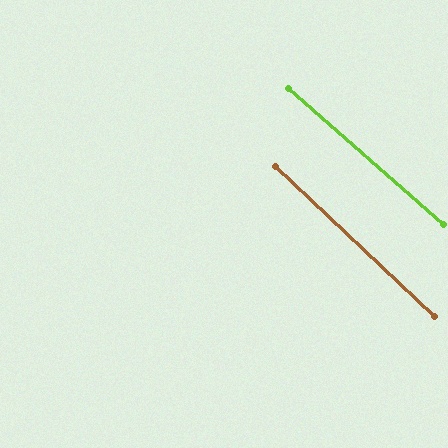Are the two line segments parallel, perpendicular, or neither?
Parallel — their directions differ by only 1.8°.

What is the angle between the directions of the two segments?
Approximately 2 degrees.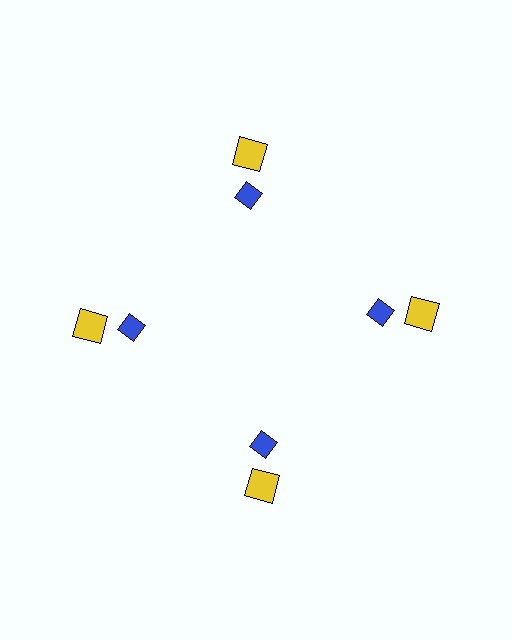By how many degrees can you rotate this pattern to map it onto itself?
The pattern maps onto itself every 90 degrees of rotation.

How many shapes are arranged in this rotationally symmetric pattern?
There are 8 shapes, arranged in 4 groups of 2.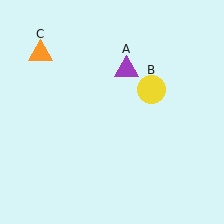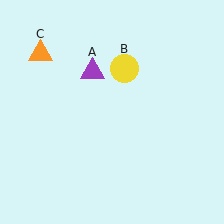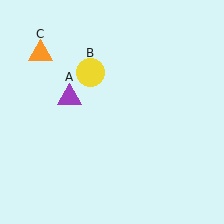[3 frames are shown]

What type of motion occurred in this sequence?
The purple triangle (object A), yellow circle (object B) rotated counterclockwise around the center of the scene.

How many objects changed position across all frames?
2 objects changed position: purple triangle (object A), yellow circle (object B).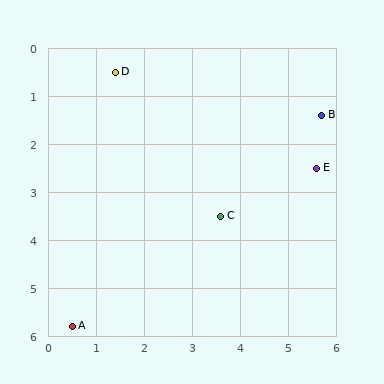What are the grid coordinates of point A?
Point A is at approximately (0.5, 5.8).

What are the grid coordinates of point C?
Point C is at approximately (3.6, 3.5).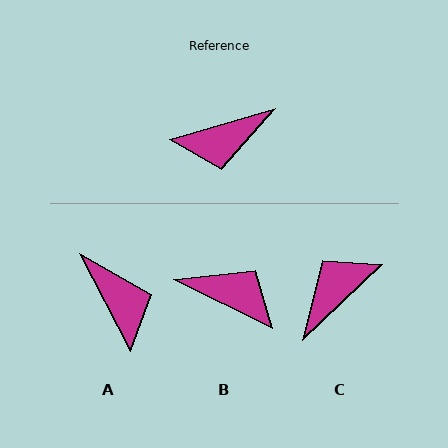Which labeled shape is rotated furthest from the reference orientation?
C, about 153 degrees away.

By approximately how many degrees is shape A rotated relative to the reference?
Approximately 101 degrees counter-clockwise.